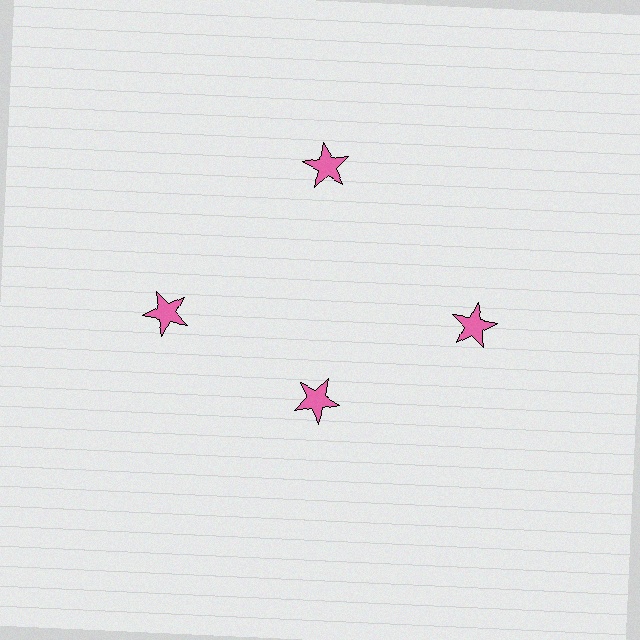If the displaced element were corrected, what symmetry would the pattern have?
It would have 4-fold rotational symmetry — the pattern would map onto itself every 90 degrees.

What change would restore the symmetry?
The symmetry would be restored by moving it outward, back onto the ring so that all 4 stars sit at equal angles and equal distance from the center.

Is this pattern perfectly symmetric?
No. The 4 pink stars are arranged in a ring, but one element near the 6 o'clock position is pulled inward toward the center, breaking the 4-fold rotational symmetry.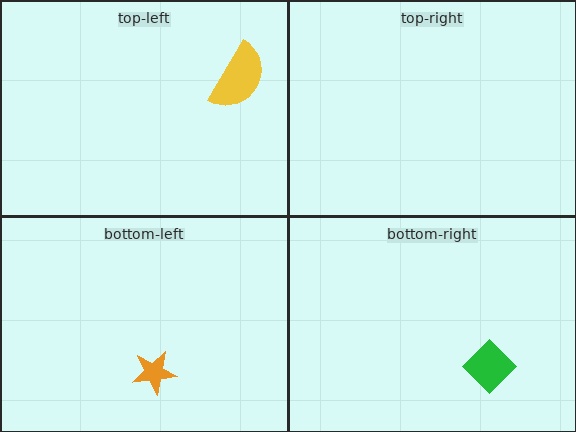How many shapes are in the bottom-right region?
1.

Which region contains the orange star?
The bottom-left region.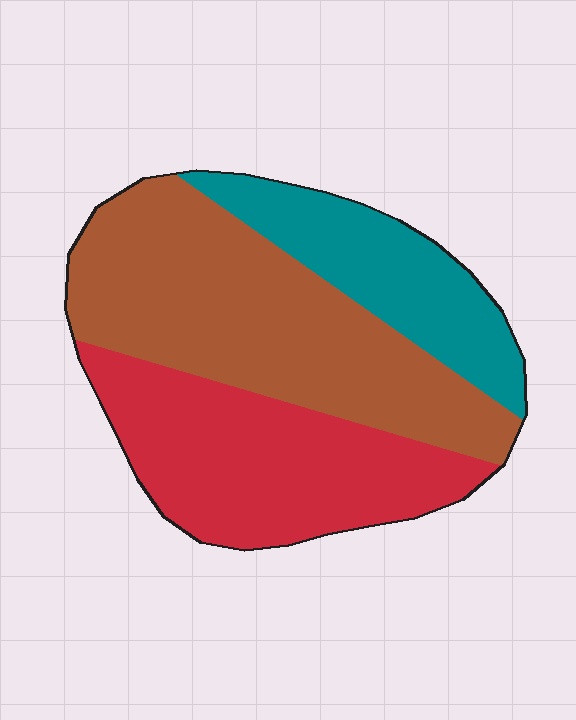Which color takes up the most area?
Brown, at roughly 45%.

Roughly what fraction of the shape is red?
Red takes up between a quarter and a half of the shape.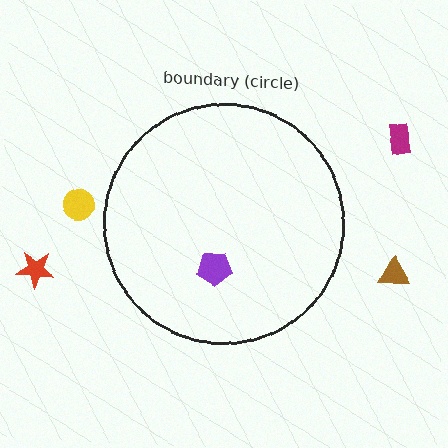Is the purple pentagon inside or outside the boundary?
Inside.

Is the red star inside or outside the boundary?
Outside.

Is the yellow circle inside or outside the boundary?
Outside.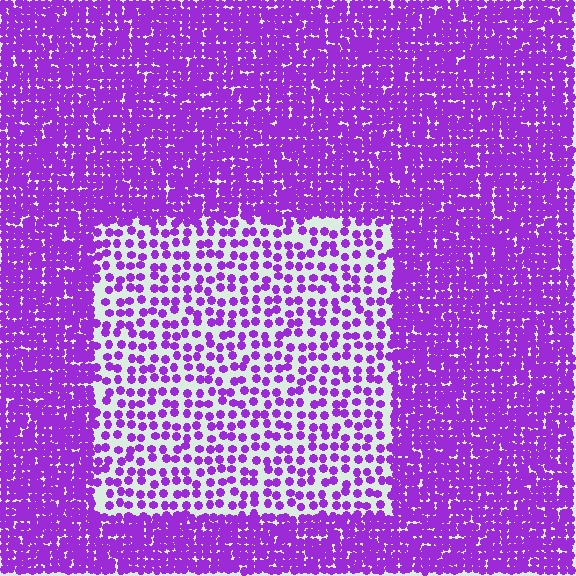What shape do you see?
I see a rectangle.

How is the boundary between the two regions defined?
The boundary is defined by a change in element density (approximately 2.4x ratio). All elements are the same color, size, and shape.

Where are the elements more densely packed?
The elements are more densely packed outside the rectangle boundary.